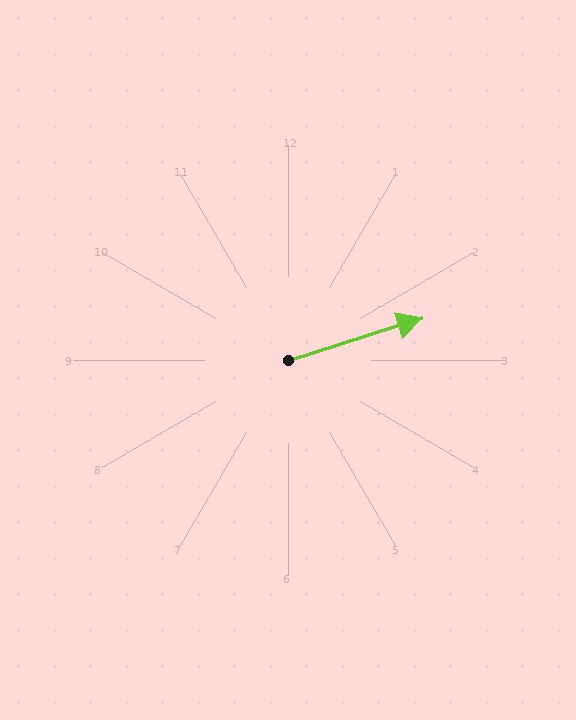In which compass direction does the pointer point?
East.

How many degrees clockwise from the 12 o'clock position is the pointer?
Approximately 73 degrees.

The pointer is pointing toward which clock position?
Roughly 2 o'clock.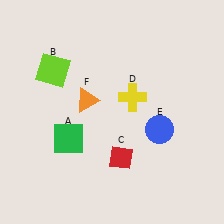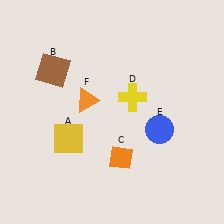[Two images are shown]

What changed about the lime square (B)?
In Image 1, B is lime. In Image 2, it changed to brown.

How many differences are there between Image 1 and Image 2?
There are 3 differences between the two images.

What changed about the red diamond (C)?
In Image 1, C is red. In Image 2, it changed to orange.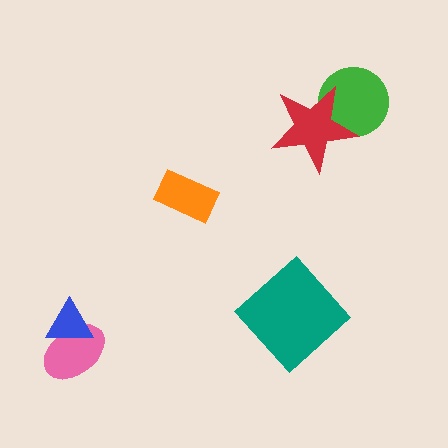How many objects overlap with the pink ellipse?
1 object overlaps with the pink ellipse.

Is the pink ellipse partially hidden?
Yes, it is partially covered by another shape.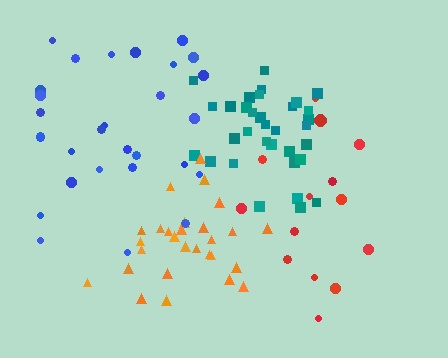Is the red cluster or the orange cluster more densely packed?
Orange.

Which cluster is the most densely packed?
Teal.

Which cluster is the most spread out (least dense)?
Red.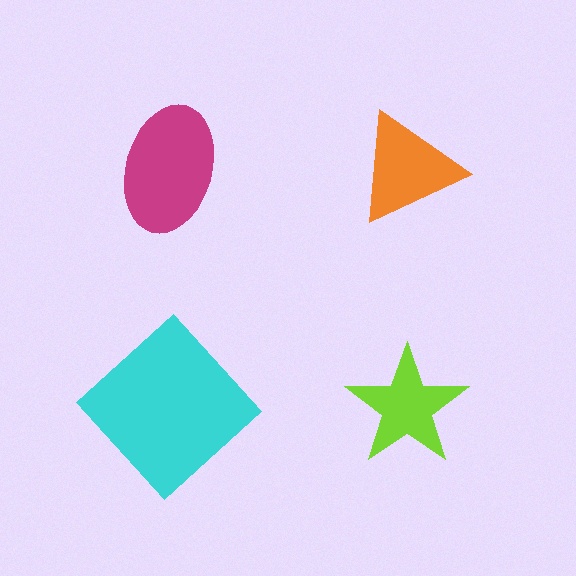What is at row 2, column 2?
A lime star.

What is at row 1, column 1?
A magenta ellipse.